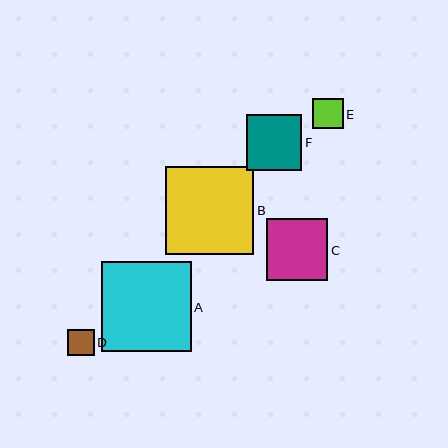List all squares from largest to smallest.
From largest to smallest: A, B, C, F, E, D.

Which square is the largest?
Square A is the largest with a size of approximately 90 pixels.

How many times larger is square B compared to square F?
Square B is approximately 1.6 times the size of square F.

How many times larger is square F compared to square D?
Square F is approximately 2.1 times the size of square D.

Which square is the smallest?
Square D is the smallest with a size of approximately 26 pixels.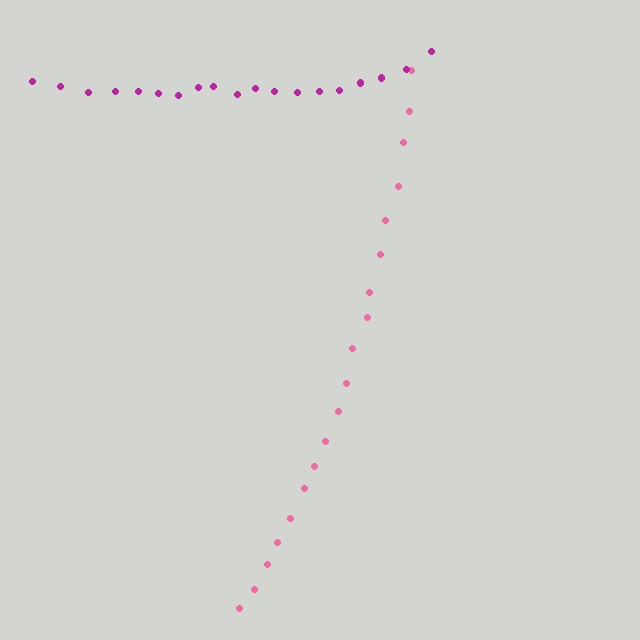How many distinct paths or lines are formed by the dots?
There are 2 distinct paths.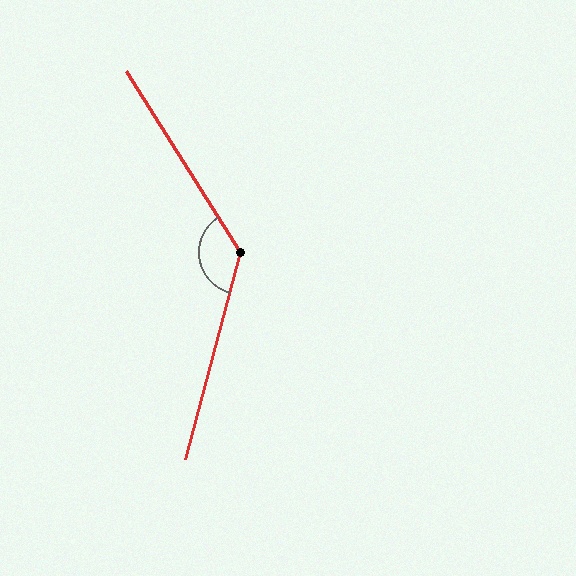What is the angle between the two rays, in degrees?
Approximately 133 degrees.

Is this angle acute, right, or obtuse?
It is obtuse.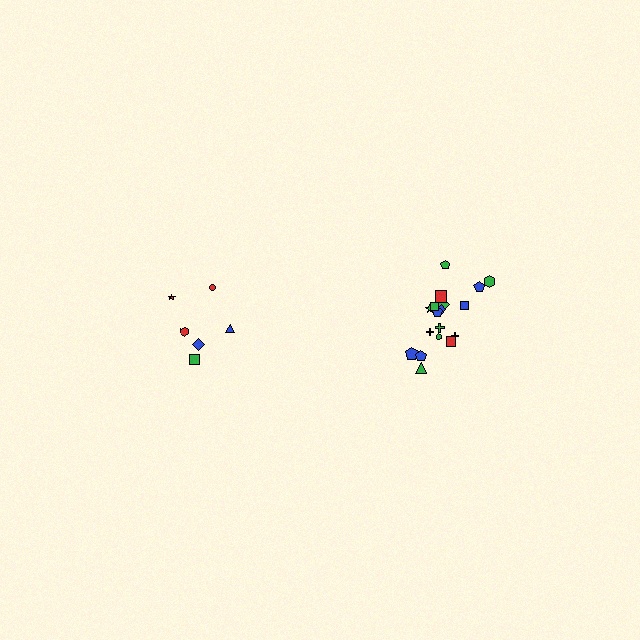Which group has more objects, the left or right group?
The right group.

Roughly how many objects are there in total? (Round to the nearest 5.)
Roughly 25 objects in total.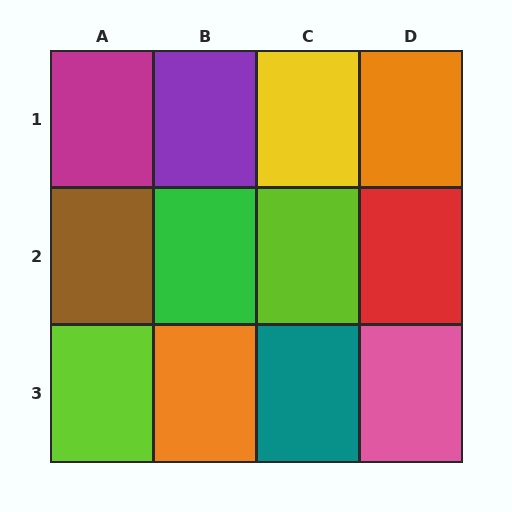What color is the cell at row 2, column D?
Red.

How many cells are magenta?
1 cell is magenta.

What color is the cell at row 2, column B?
Green.